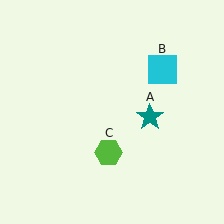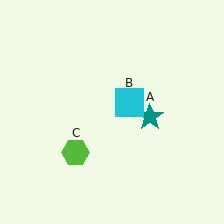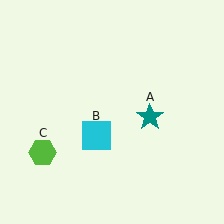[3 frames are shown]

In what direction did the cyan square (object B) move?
The cyan square (object B) moved down and to the left.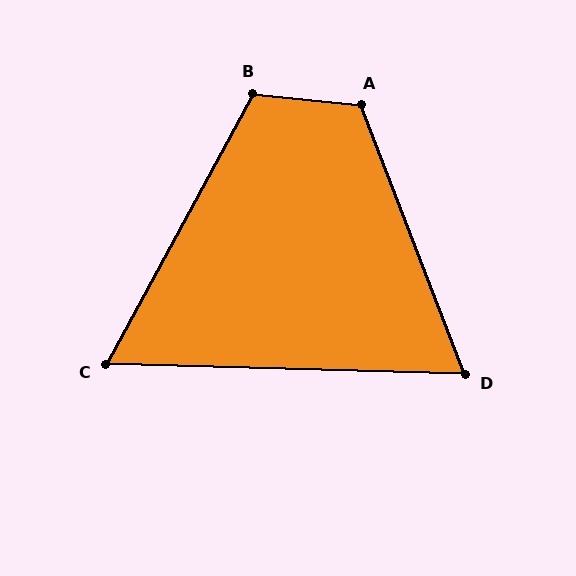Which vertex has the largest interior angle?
A, at approximately 117 degrees.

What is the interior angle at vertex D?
Approximately 67 degrees (acute).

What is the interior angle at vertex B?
Approximately 113 degrees (obtuse).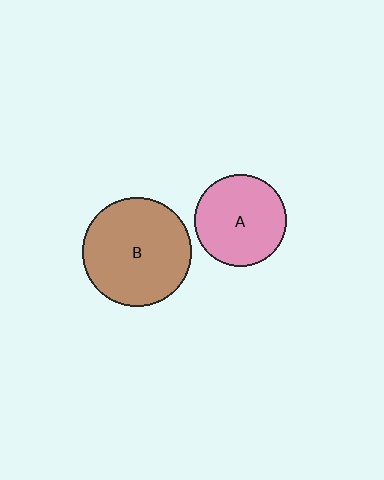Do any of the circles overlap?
No, none of the circles overlap.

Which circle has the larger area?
Circle B (brown).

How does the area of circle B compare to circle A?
Approximately 1.4 times.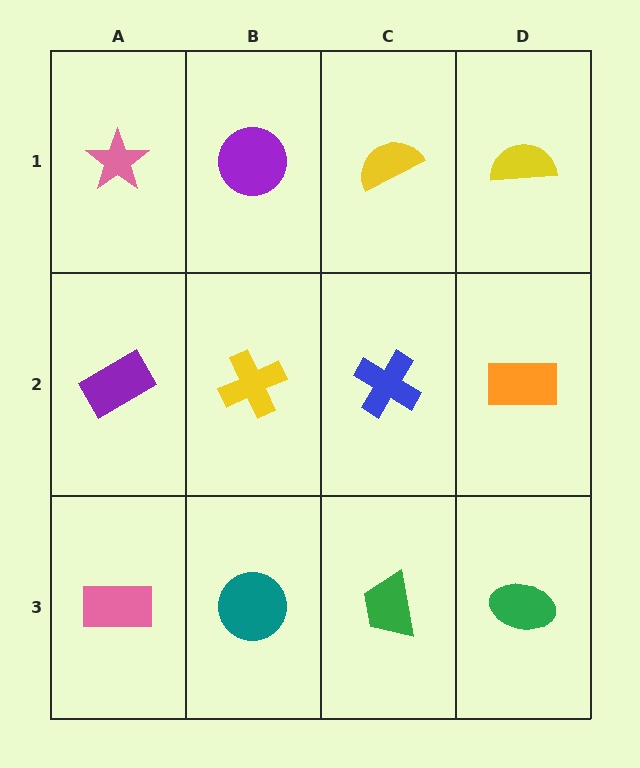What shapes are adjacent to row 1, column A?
A purple rectangle (row 2, column A), a purple circle (row 1, column B).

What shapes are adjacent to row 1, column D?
An orange rectangle (row 2, column D), a yellow semicircle (row 1, column C).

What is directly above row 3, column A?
A purple rectangle.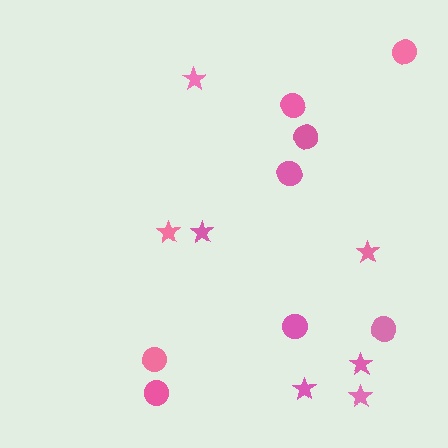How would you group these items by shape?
There are 2 groups: one group of circles (8) and one group of stars (7).